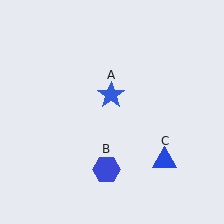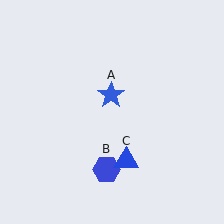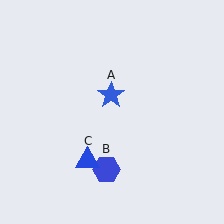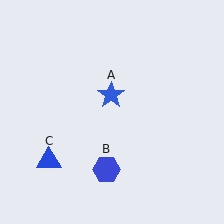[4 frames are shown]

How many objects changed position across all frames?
1 object changed position: blue triangle (object C).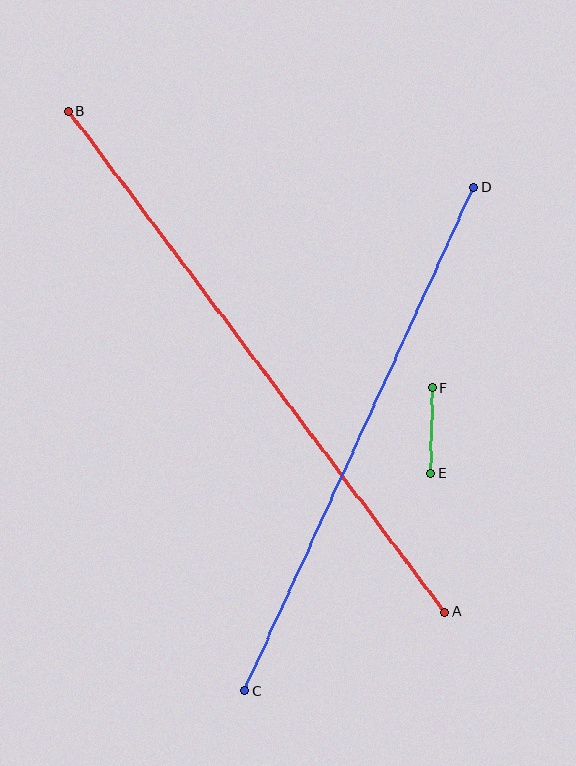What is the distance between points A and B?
The distance is approximately 626 pixels.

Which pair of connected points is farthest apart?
Points A and B are farthest apart.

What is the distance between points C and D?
The distance is approximately 553 pixels.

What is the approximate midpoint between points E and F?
The midpoint is at approximately (432, 431) pixels.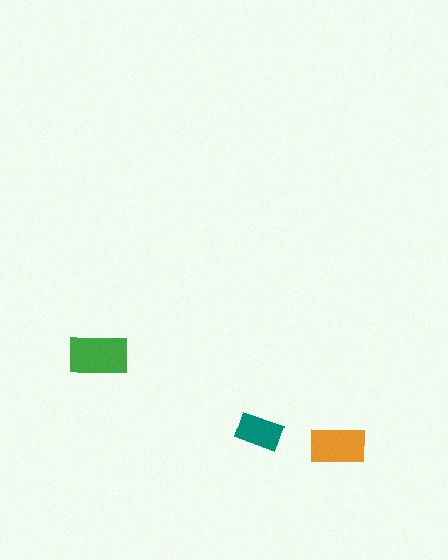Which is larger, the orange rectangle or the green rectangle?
The green one.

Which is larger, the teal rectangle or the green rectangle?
The green one.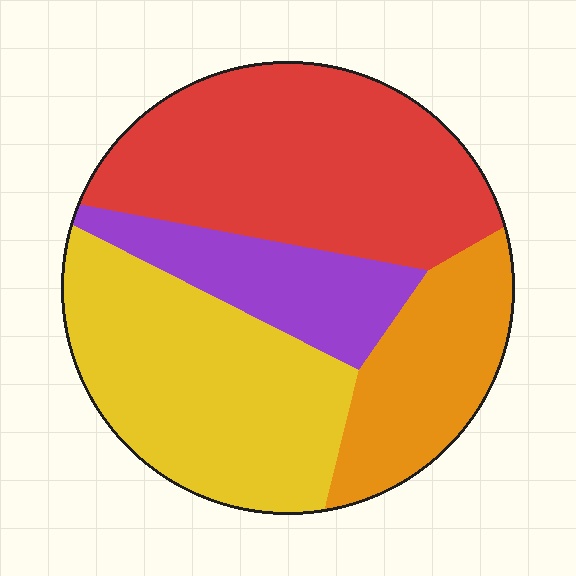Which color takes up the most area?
Red, at roughly 35%.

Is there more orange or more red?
Red.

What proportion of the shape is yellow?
Yellow covers roughly 30% of the shape.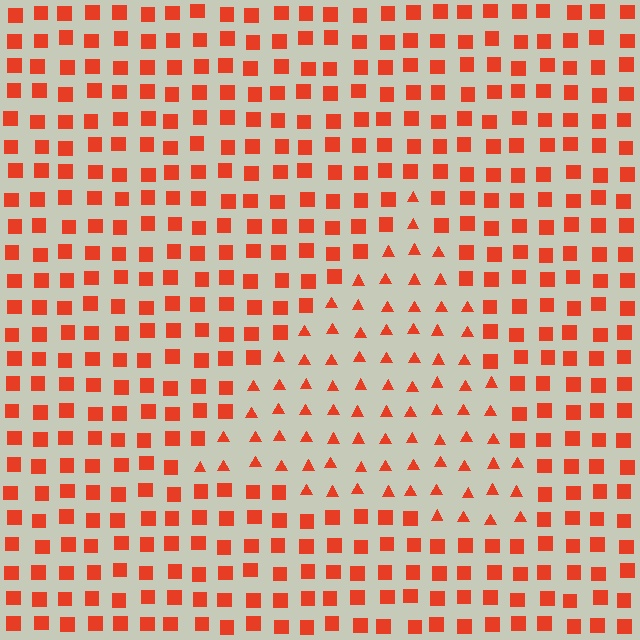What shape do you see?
I see a triangle.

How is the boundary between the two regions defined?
The boundary is defined by a change in element shape: triangles inside vs. squares outside. All elements share the same color and spacing.